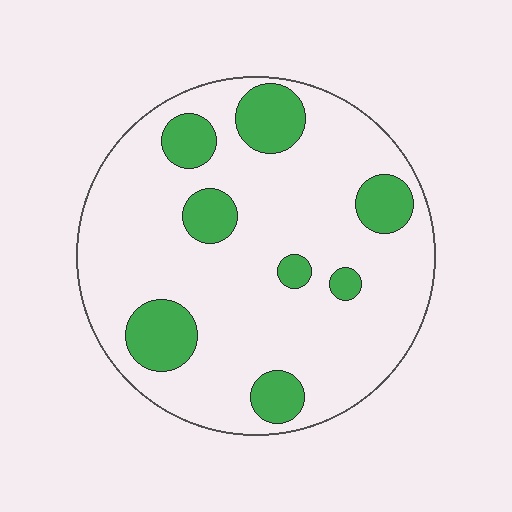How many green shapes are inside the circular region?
8.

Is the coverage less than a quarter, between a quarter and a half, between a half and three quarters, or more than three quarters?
Less than a quarter.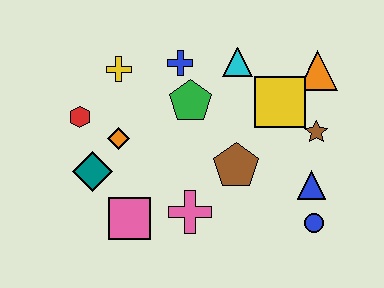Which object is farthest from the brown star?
The red hexagon is farthest from the brown star.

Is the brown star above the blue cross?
No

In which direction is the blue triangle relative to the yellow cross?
The blue triangle is to the right of the yellow cross.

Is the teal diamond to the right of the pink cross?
No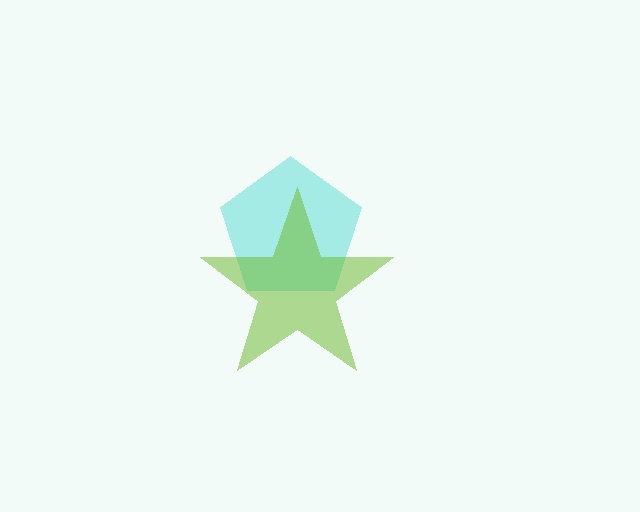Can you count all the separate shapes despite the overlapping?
Yes, there are 2 separate shapes.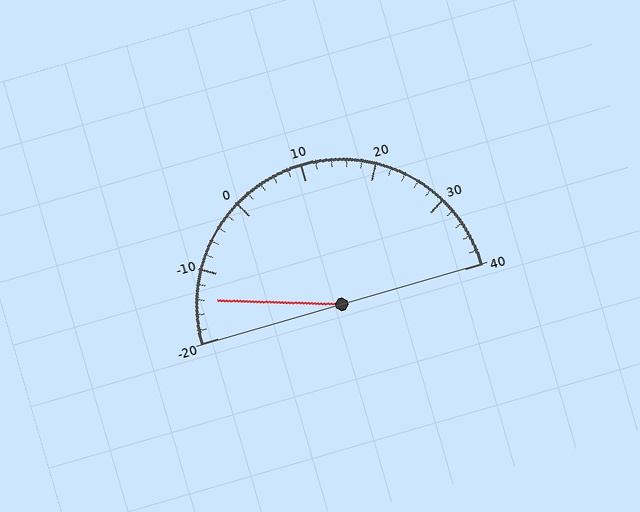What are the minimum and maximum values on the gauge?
The gauge ranges from -20 to 40.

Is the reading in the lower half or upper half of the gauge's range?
The reading is in the lower half of the range (-20 to 40).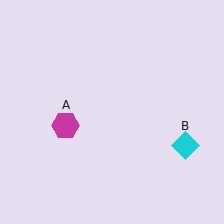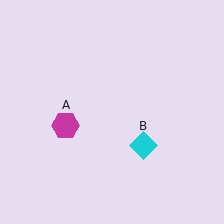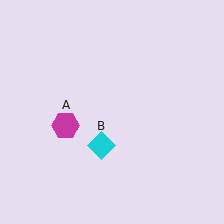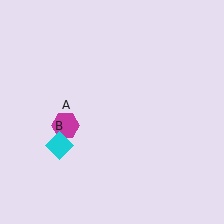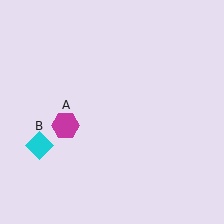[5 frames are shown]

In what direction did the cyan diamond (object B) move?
The cyan diamond (object B) moved left.